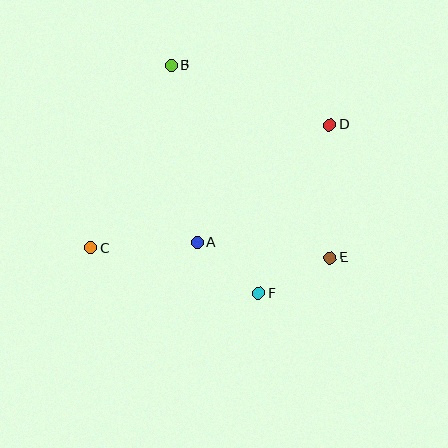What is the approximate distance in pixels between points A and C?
The distance between A and C is approximately 106 pixels.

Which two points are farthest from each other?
Points C and D are farthest from each other.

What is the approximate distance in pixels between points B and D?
The distance between B and D is approximately 170 pixels.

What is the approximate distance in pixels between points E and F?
The distance between E and F is approximately 80 pixels.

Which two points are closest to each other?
Points A and F are closest to each other.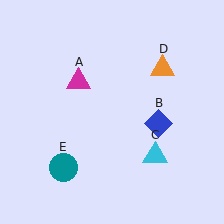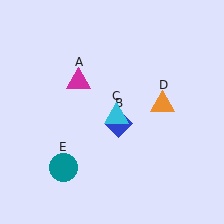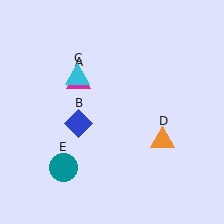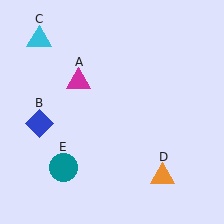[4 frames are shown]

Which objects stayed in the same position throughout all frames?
Magenta triangle (object A) and teal circle (object E) remained stationary.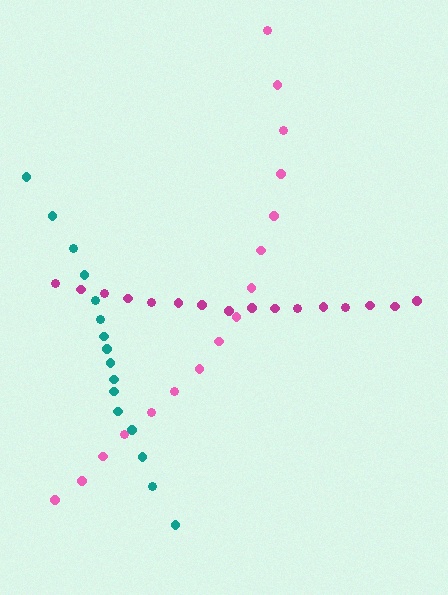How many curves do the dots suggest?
There are 3 distinct paths.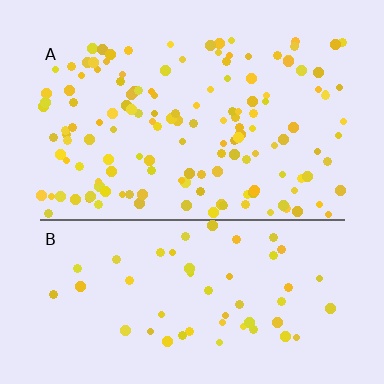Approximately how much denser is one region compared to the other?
Approximately 2.6× — region A over region B.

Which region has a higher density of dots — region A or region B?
A (the top).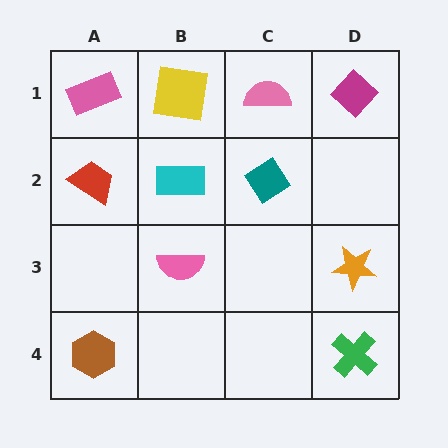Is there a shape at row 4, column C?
No, that cell is empty.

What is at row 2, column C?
A teal diamond.